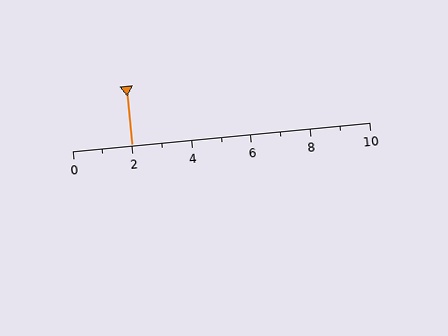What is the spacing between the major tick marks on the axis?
The major ticks are spaced 2 apart.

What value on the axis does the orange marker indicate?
The marker indicates approximately 2.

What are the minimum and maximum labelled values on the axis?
The axis runs from 0 to 10.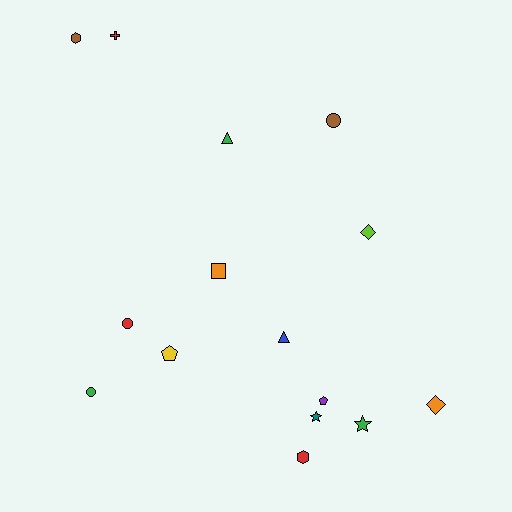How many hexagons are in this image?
There are 2 hexagons.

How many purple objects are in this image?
There is 1 purple object.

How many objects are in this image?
There are 15 objects.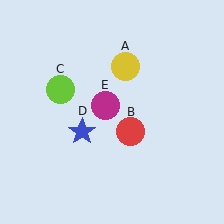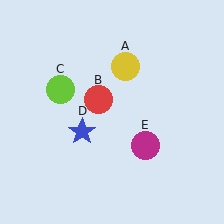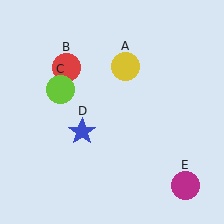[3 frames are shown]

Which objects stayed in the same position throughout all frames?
Yellow circle (object A) and lime circle (object C) and blue star (object D) remained stationary.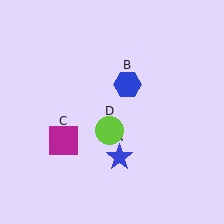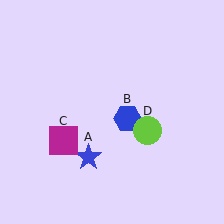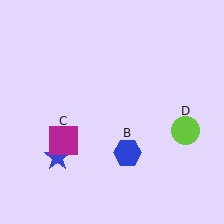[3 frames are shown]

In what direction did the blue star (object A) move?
The blue star (object A) moved left.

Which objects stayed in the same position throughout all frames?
Magenta square (object C) remained stationary.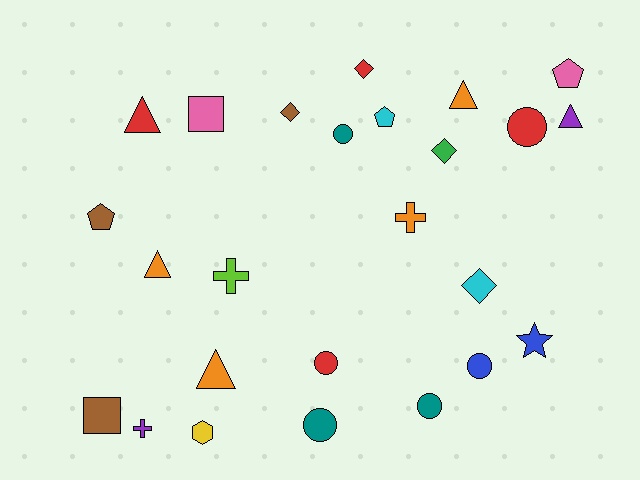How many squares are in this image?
There are 2 squares.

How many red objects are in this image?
There are 4 red objects.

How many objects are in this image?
There are 25 objects.